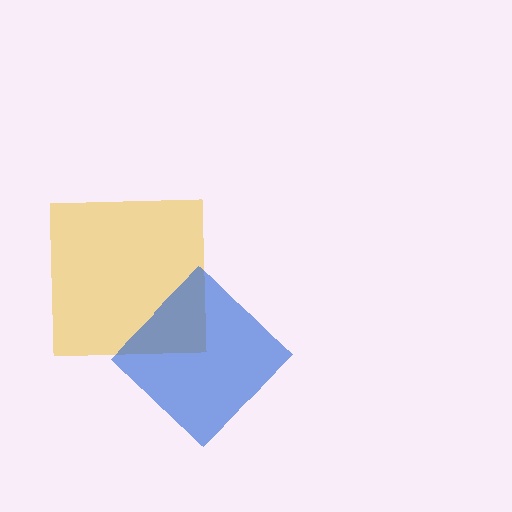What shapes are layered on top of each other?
The layered shapes are: a yellow square, a blue diamond.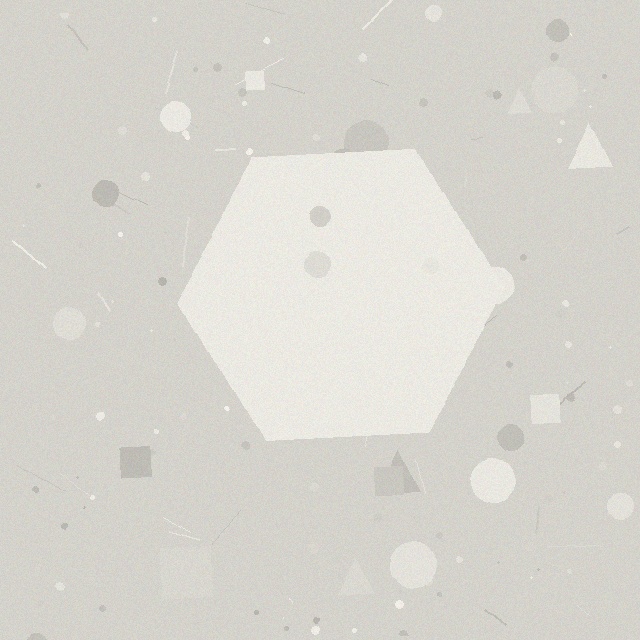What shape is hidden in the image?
A hexagon is hidden in the image.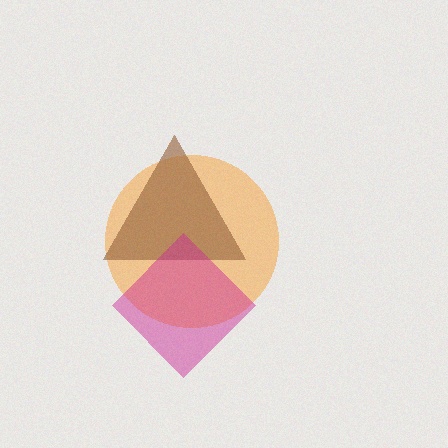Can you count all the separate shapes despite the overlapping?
Yes, there are 3 separate shapes.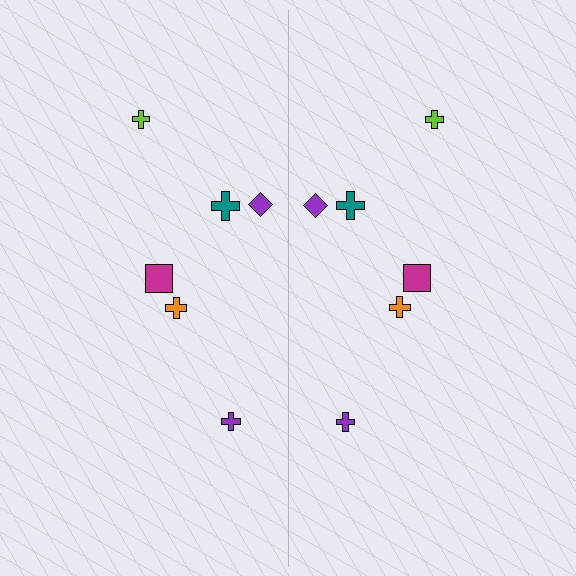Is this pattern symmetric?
Yes, this pattern has bilateral (reflection) symmetry.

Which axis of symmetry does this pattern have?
The pattern has a vertical axis of symmetry running through the center of the image.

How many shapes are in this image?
There are 12 shapes in this image.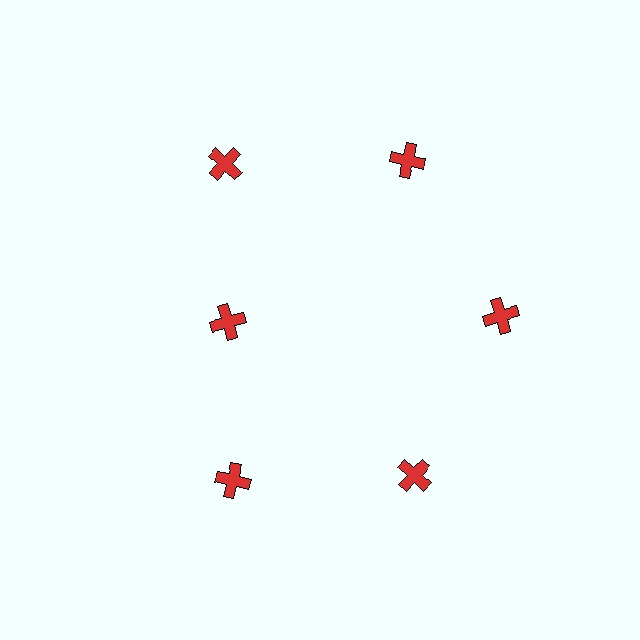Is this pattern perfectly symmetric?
No. The 6 red crosses are arranged in a ring, but one element near the 9 o'clock position is pulled inward toward the center, breaking the 6-fold rotational symmetry.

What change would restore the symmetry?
The symmetry would be restored by moving it outward, back onto the ring so that all 6 crosses sit at equal angles and equal distance from the center.